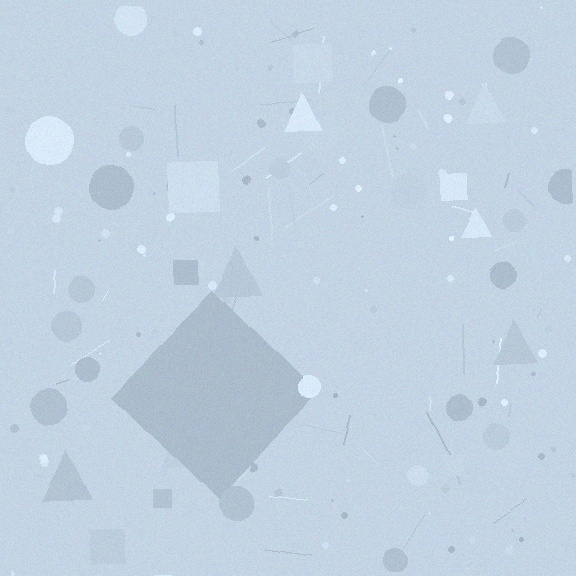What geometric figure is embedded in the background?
A diamond is embedded in the background.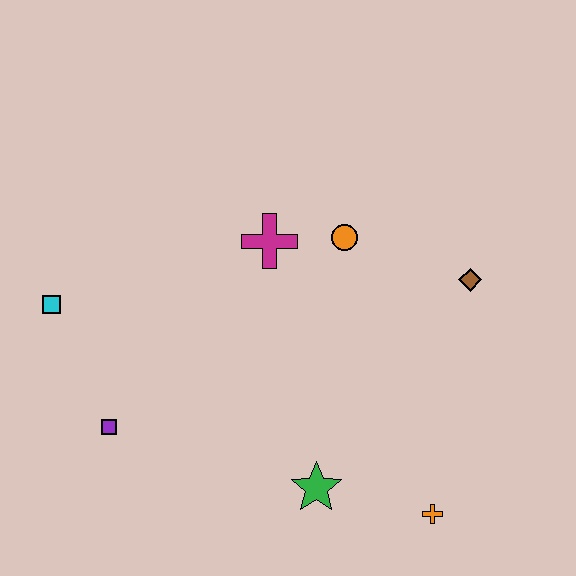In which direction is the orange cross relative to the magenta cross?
The orange cross is below the magenta cross.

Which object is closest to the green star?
The orange cross is closest to the green star.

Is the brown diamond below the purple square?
No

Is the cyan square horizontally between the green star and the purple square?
No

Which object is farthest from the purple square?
The brown diamond is farthest from the purple square.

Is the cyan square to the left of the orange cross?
Yes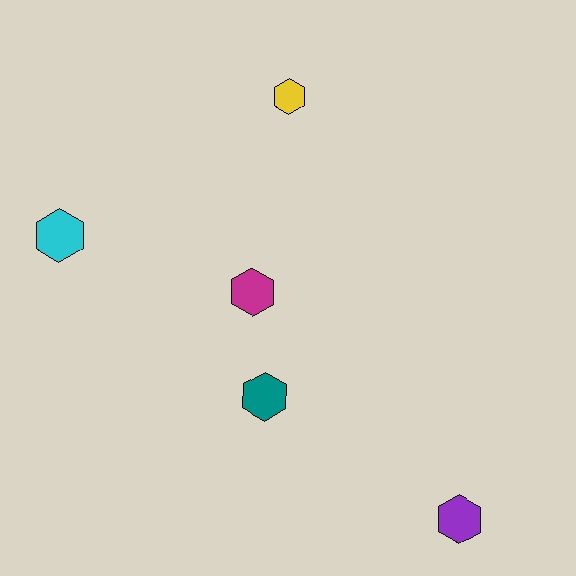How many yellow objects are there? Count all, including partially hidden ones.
There is 1 yellow object.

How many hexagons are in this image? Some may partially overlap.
There are 5 hexagons.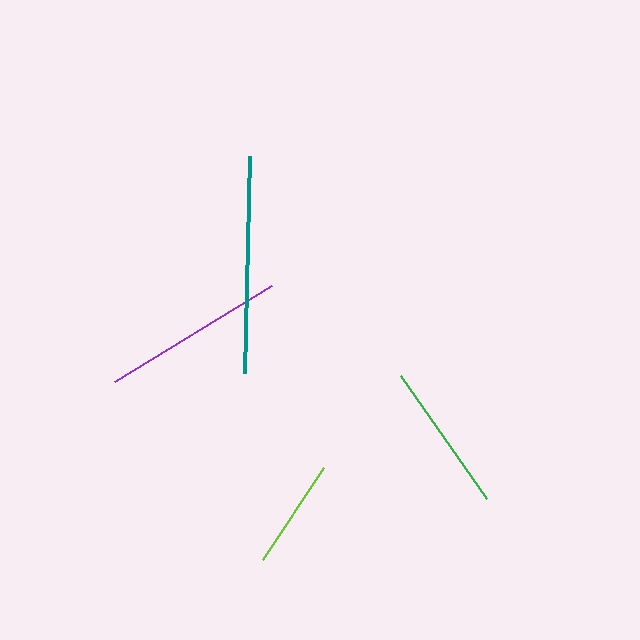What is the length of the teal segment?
The teal segment is approximately 217 pixels long.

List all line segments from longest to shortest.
From longest to shortest: teal, purple, green, lime.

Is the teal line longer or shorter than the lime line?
The teal line is longer than the lime line.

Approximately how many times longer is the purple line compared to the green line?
The purple line is approximately 1.2 times the length of the green line.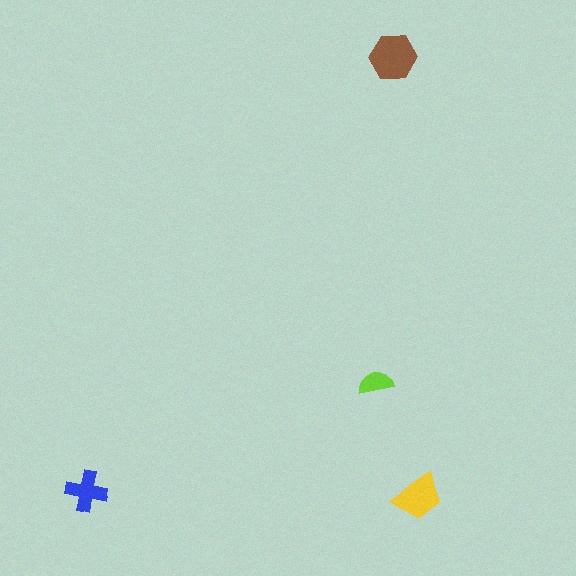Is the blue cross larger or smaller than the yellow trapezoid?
Smaller.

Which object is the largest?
The brown hexagon.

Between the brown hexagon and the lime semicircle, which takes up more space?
The brown hexagon.